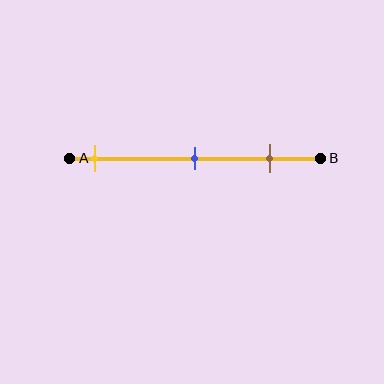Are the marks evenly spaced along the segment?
Yes, the marks are approximately evenly spaced.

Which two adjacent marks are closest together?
The blue and brown marks are the closest adjacent pair.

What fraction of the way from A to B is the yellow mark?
The yellow mark is approximately 10% (0.1) of the way from A to B.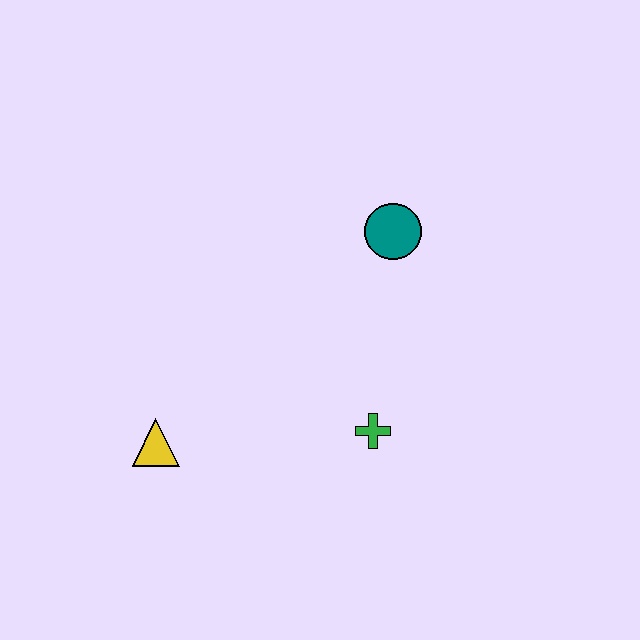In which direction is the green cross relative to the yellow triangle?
The green cross is to the right of the yellow triangle.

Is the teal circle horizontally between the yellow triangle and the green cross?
No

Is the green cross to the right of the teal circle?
No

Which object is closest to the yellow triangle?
The green cross is closest to the yellow triangle.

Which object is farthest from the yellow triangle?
The teal circle is farthest from the yellow triangle.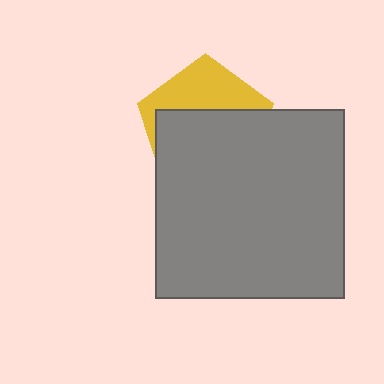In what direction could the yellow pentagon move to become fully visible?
The yellow pentagon could move up. That would shift it out from behind the gray square entirely.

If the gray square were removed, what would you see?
You would see the complete yellow pentagon.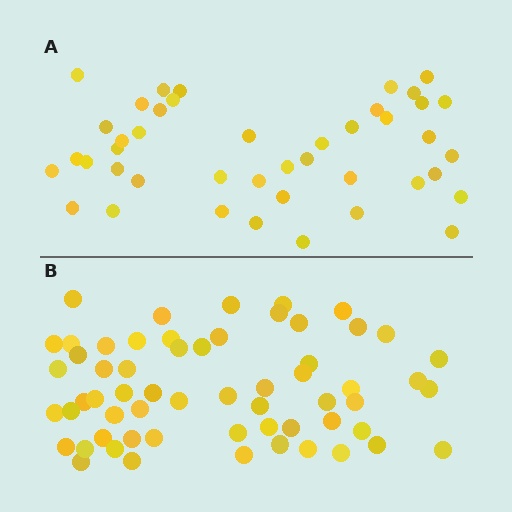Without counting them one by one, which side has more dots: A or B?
Region B (the bottom region) has more dots.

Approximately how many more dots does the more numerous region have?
Region B has approximately 15 more dots than region A.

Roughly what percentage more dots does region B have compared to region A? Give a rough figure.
About 40% more.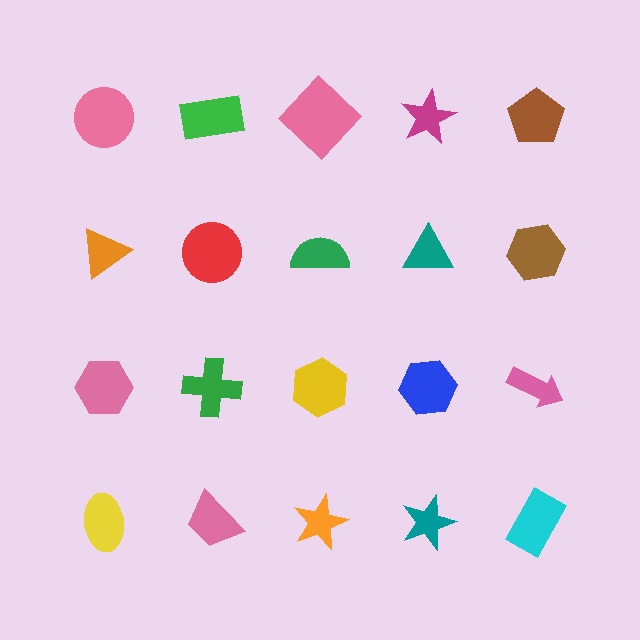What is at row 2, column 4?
A teal triangle.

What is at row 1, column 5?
A brown pentagon.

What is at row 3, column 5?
A pink arrow.